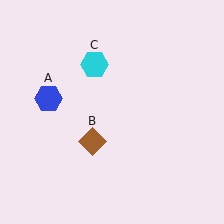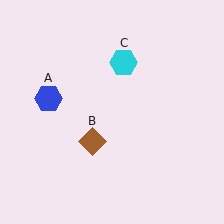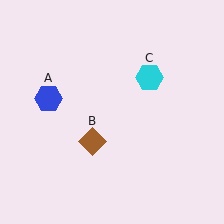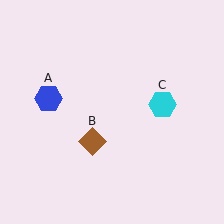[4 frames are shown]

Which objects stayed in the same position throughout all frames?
Blue hexagon (object A) and brown diamond (object B) remained stationary.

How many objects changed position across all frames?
1 object changed position: cyan hexagon (object C).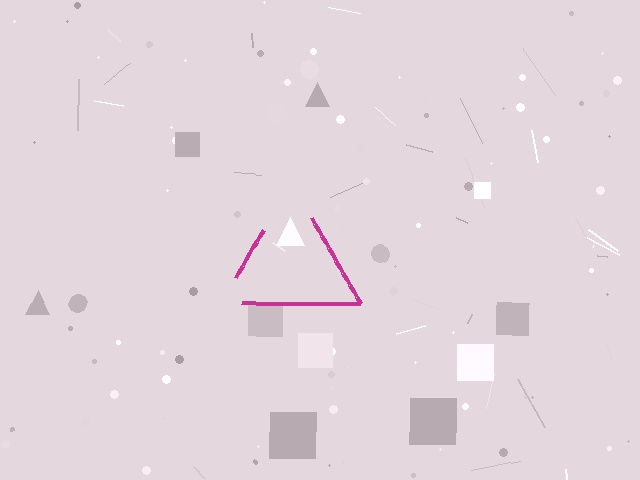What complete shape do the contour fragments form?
The contour fragments form a triangle.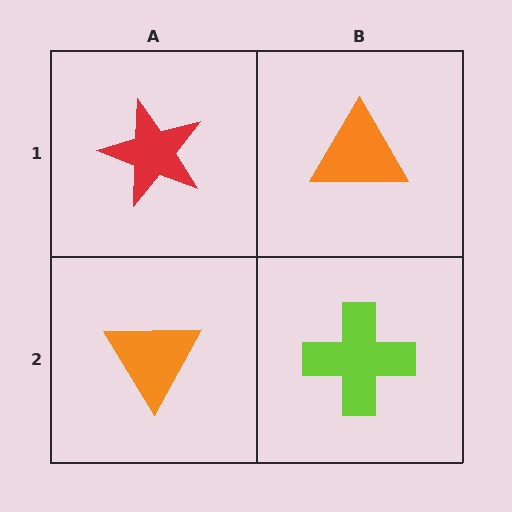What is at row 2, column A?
An orange triangle.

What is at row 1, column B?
An orange triangle.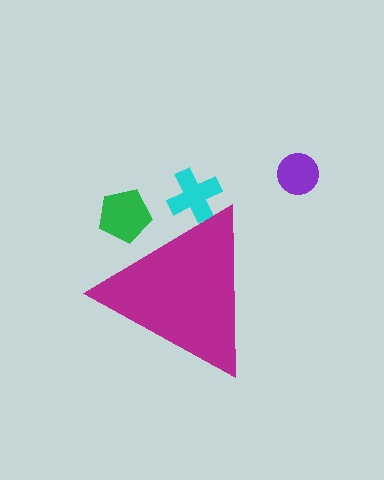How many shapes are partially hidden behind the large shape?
2 shapes are partially hidden.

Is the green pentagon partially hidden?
Yes, the green pentagon is partially hidden behind the magenta triangle.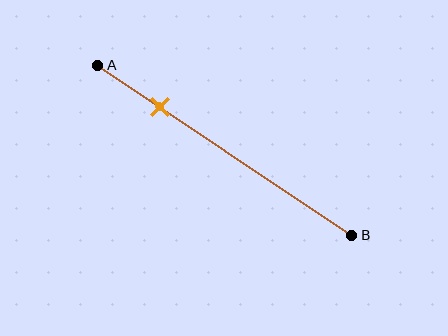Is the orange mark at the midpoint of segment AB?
No, the mark is at about 25% from A, not at the 50% midpoint.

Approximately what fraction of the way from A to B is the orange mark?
The orange mark is approximately 25% of the way from A to B.